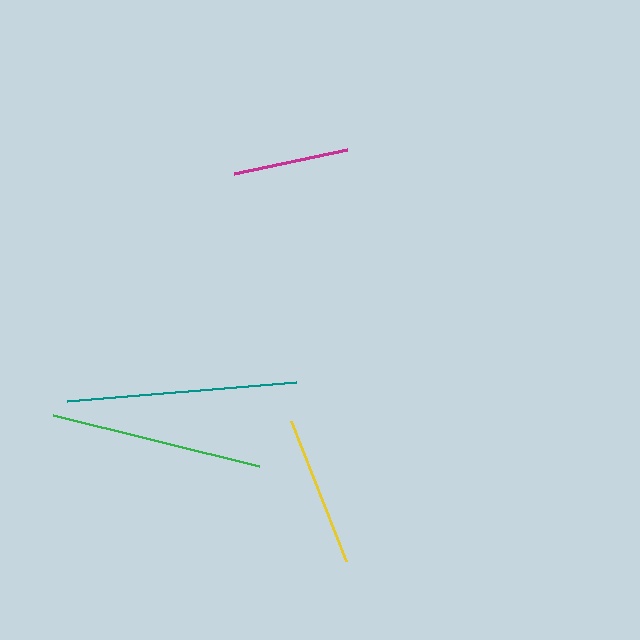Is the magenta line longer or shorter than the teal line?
The teal line is longer than the magenta line.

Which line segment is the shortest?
The magenta line is the shortest at approximately 116 pixels.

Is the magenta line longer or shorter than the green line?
The green line is longer than the magenta line.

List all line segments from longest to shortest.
From longest to shortest: teal, green, yellow, magenta.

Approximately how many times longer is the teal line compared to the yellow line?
The teal line is approximately 1.5 times the length of the yellow line.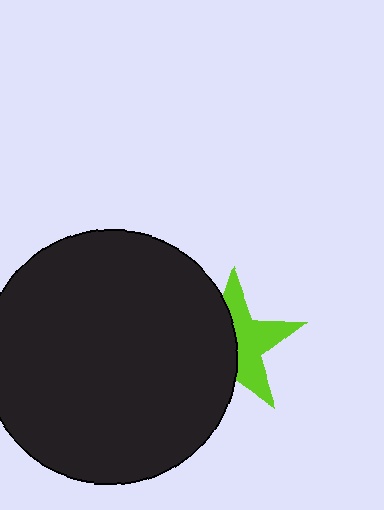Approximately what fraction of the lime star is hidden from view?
Roughly 50% of the lime star is hidden behind the black circle.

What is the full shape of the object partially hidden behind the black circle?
The partially hidden object is a lime star.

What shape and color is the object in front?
The object in front is a black circle.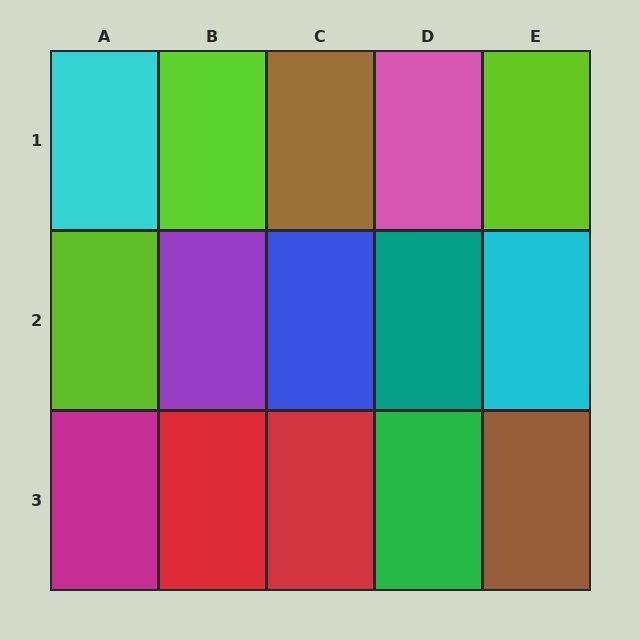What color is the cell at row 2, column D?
Teal.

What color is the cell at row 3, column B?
Red.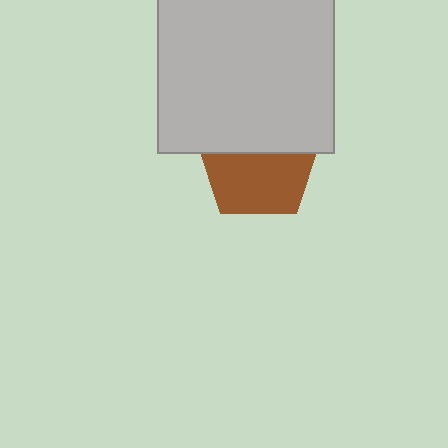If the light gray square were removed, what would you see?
You would see the complete brown pentagon.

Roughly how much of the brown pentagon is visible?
About half of it is visible (roughly 57%).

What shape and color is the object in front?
The object in front is a light gray square.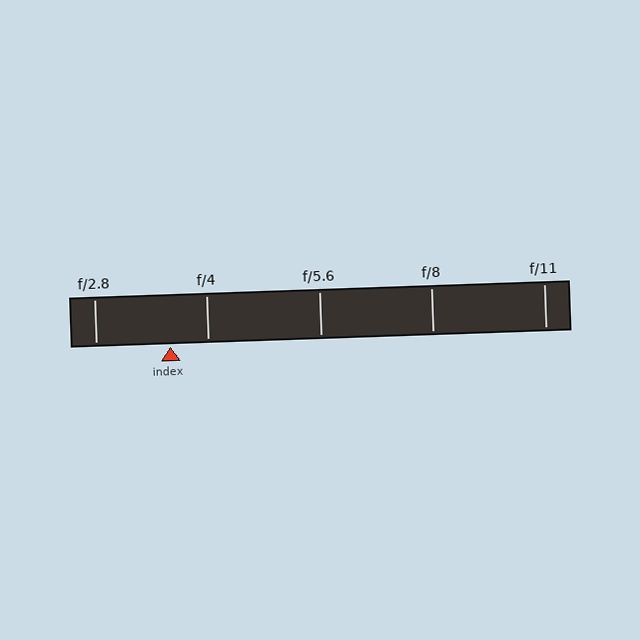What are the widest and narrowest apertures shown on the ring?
The widest aperture shown is f/2.8 and the narrowest is f/11.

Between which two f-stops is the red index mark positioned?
The index mark is between f/2.8 and f/4.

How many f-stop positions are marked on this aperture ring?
There are 5 f-stop positions marked.